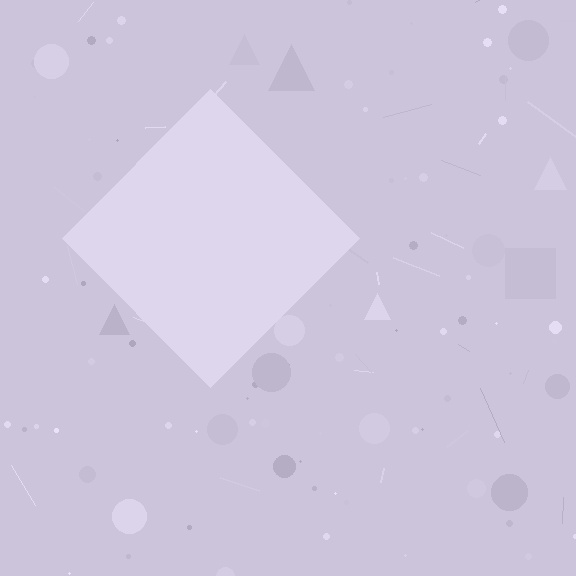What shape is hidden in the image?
A diamond is hidden in the image.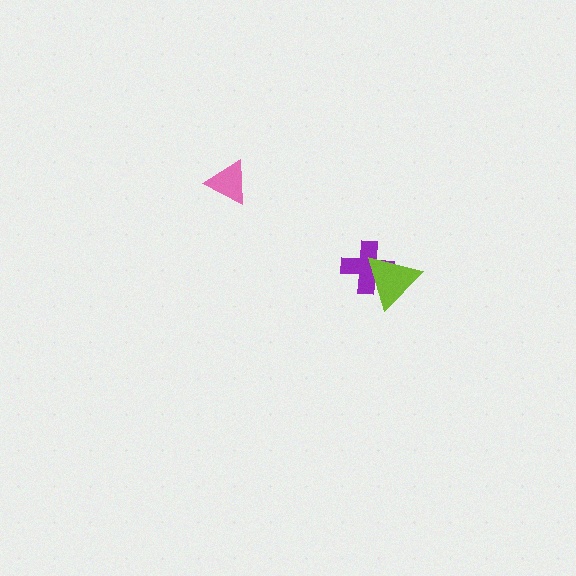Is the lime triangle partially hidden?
No, no other shape covers it.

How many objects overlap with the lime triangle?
1 object overlaps with the lime triangle.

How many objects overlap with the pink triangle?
0 objects overlap with the pink triangle.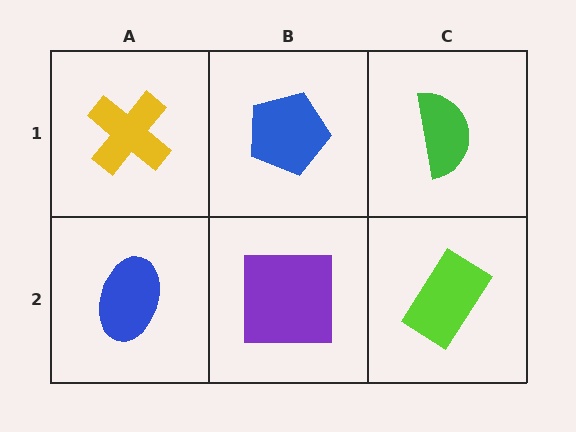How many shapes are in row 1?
3 shapes.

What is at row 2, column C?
A lime rectangle.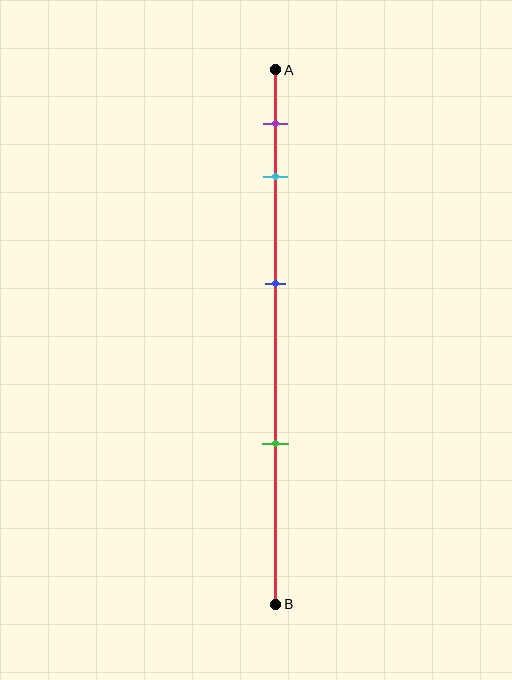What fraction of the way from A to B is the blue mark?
The blue mark is approximately 40% (0.4) of the way from A to B.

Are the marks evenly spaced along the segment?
No, the marks are not evenly spaced.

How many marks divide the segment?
There are 4 marks dividing the segment.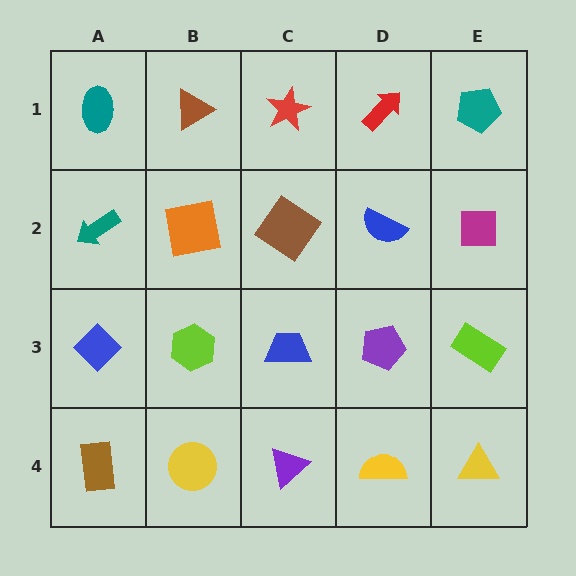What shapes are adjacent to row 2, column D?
A red arrow (row 1, column D), a purple pentagon (row 3, column D), a brown diamond (row 2, column C), a magenta square (row 2, column E).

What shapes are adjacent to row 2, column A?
A teal ellipse (row 1, column A), a blue diamond (row 3, column A), an orange square (row 2, column B).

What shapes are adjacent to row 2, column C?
A red star (row 1, column C), a blue trapezoid (row 3, column C), an orange square (row 2, column B), a blue semicircle (row 2, column D).